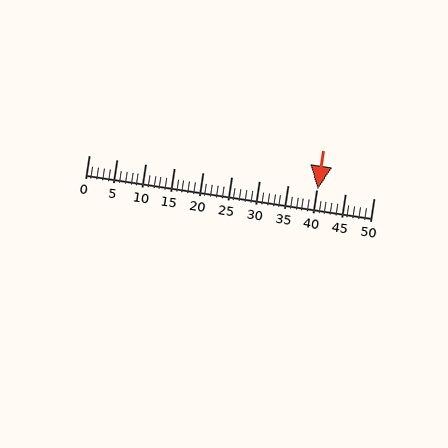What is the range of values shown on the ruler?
The ruler shows values from 0 to 50.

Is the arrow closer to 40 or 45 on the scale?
The arrow is closer to 40.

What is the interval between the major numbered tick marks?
The major tick marks are spaced 5 units apart.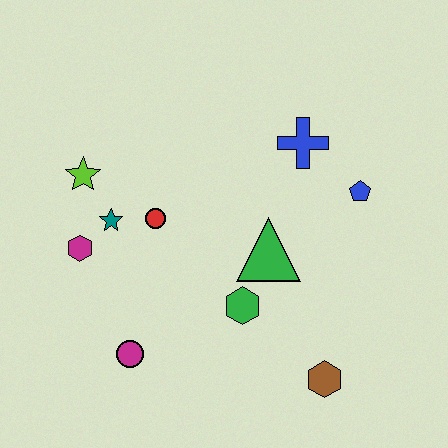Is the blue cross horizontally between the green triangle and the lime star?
No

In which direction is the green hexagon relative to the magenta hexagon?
The green hexagon is to the right of the magenta hexagon.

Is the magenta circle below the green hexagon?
Yes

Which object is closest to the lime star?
The teal star is closest to the lime star.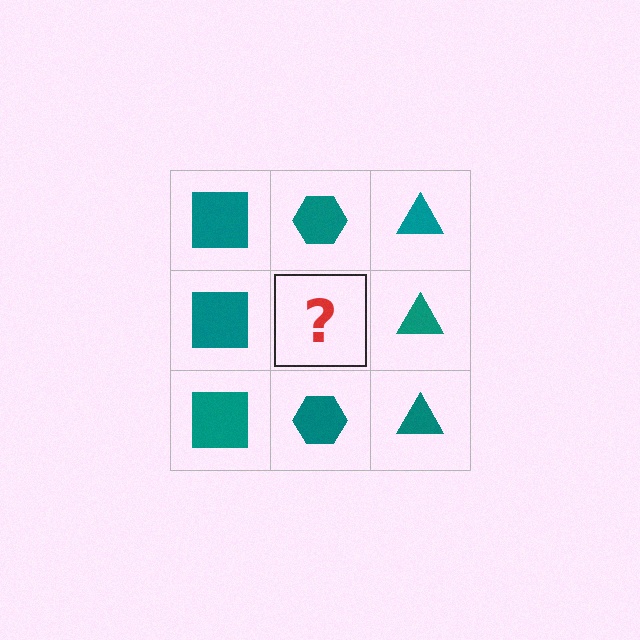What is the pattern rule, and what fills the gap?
The rule is that each column has a consistent shape. The gap should be filled with a teal hexagon.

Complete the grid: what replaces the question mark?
The question mark should be replaced with a teal hexagon.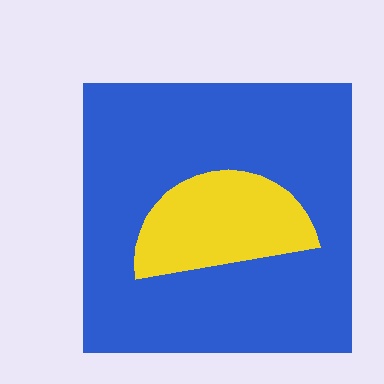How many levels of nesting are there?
2.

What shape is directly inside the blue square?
The yellow semicircle.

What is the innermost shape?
The yellow semicircle.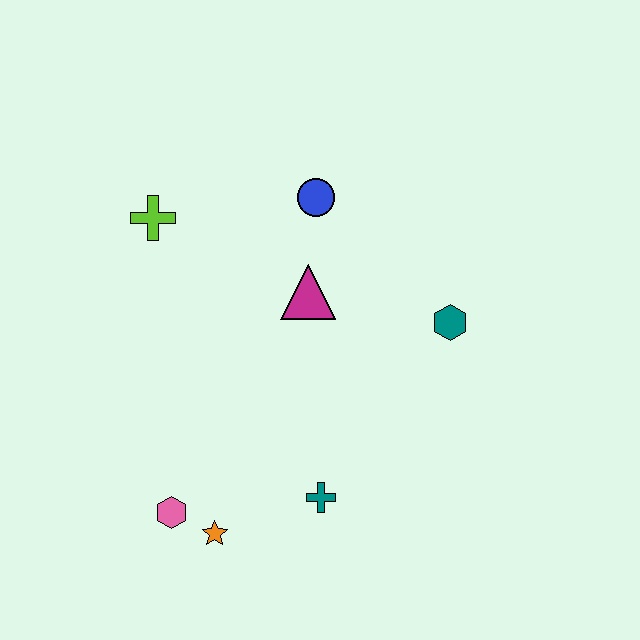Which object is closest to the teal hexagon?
The magenta triangle is closest to the teal hexagon.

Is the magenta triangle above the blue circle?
No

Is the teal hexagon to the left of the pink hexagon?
No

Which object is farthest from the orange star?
The blue circle is farthest from the orange star.